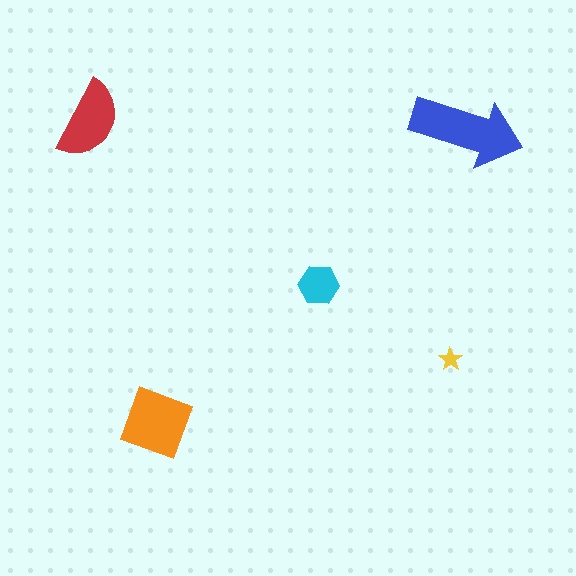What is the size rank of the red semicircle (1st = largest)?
3rd.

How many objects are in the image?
There are 5 objects in the image.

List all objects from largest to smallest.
The blue arrow, the orange square, the red semicircle, the cyan hexagon, the yellow star.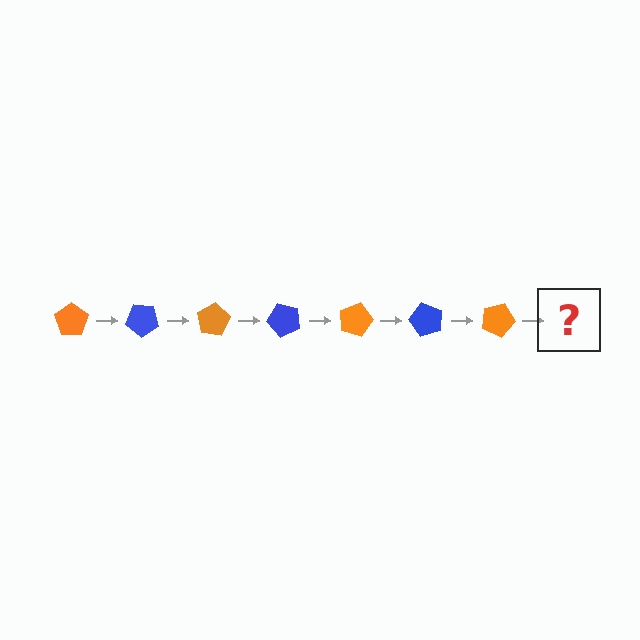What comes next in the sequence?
The next element should be a blue pentagon, rotated 280 degrees from the start.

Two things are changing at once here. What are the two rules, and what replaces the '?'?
The two rules are that it rotates 40 degrees each step and the color cycles through orange and blue. The '?' should be a blue pentagon, rotated 280 degrees from the start.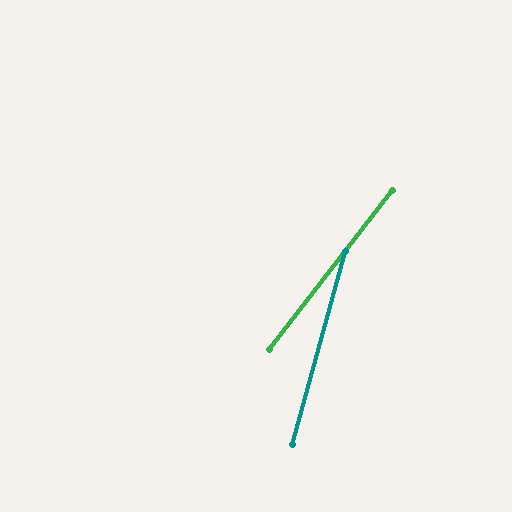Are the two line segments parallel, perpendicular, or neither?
Neither parallel nor perpendicular — they differ by about 23°.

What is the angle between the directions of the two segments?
Approximately 23 degrees.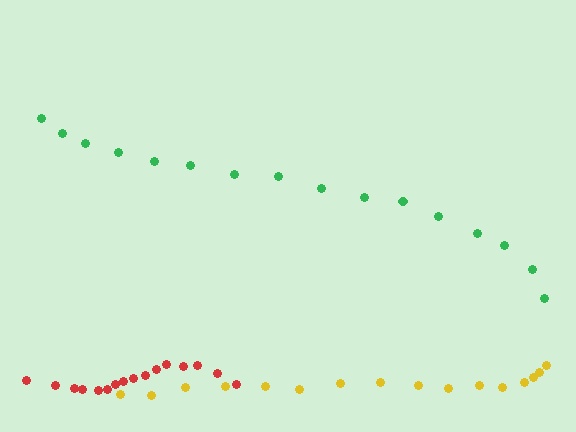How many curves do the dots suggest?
There are 3 distinct paths.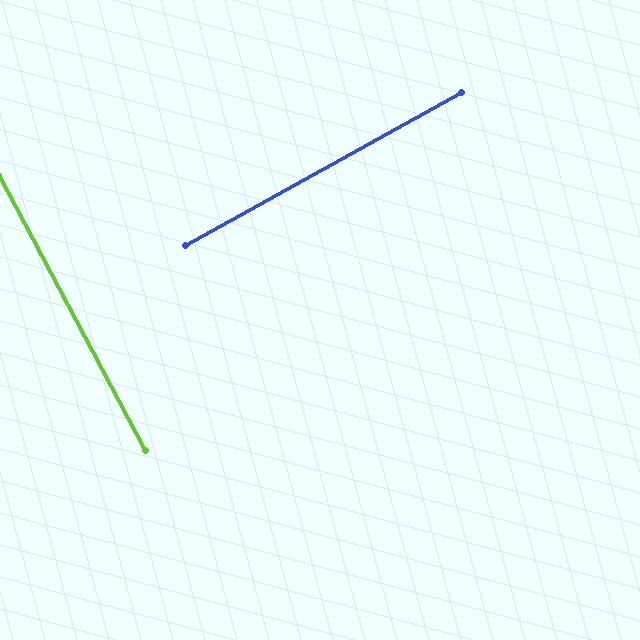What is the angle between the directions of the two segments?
Approximately 89 degrees.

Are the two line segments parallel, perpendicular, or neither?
Perpendicular — they meet at approximately 89°.